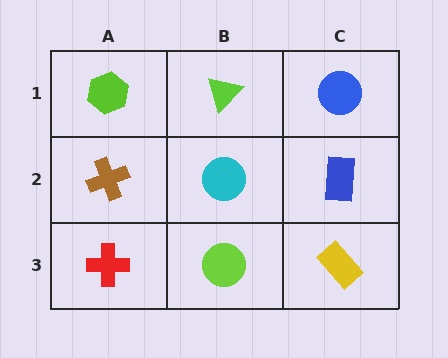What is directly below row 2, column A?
A red cross.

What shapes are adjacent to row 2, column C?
A blue circle (row 1, column C), a yellow rectangle (row 3, column C), a cyan circle (row 2, column B).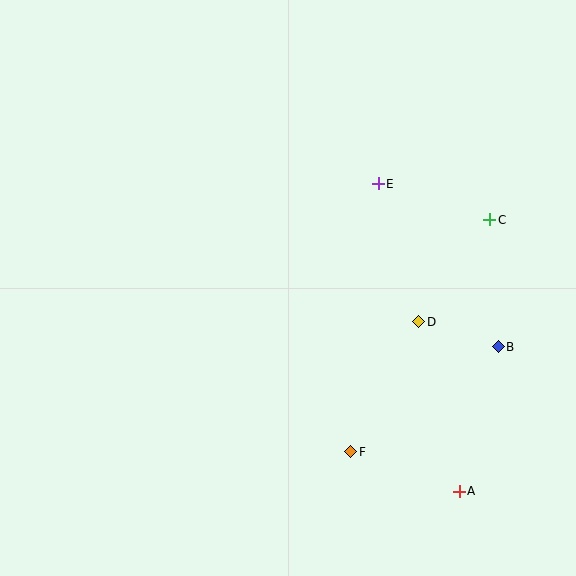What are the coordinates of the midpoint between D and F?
The midpoint between D and F is at (385, 387).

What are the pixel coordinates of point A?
Point A is at (459, 491).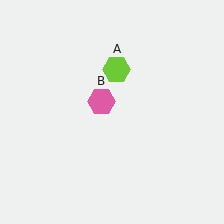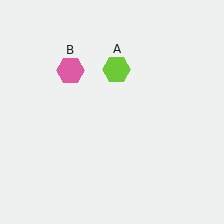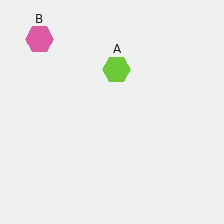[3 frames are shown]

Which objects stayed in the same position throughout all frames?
Lime hexagon (object A) remained stationary.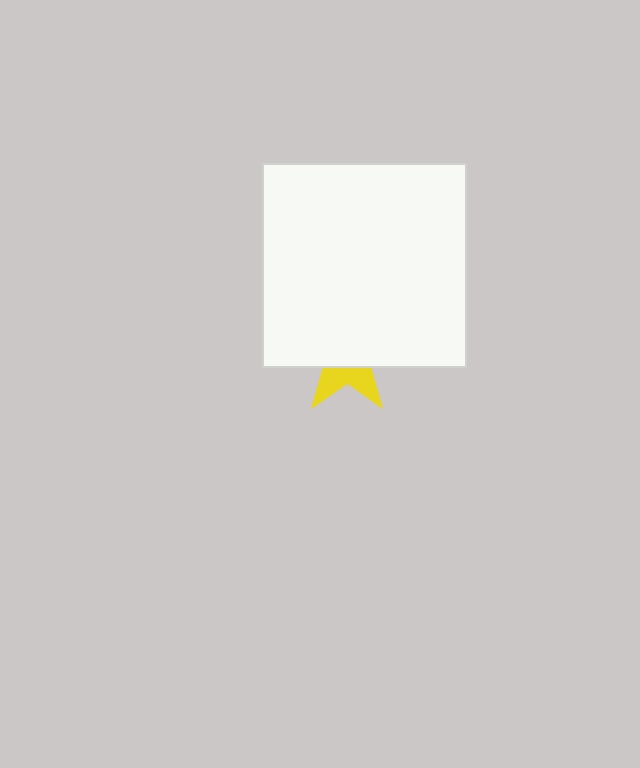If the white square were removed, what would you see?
You would see the complete yellow star.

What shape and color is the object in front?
The object in front is a white square.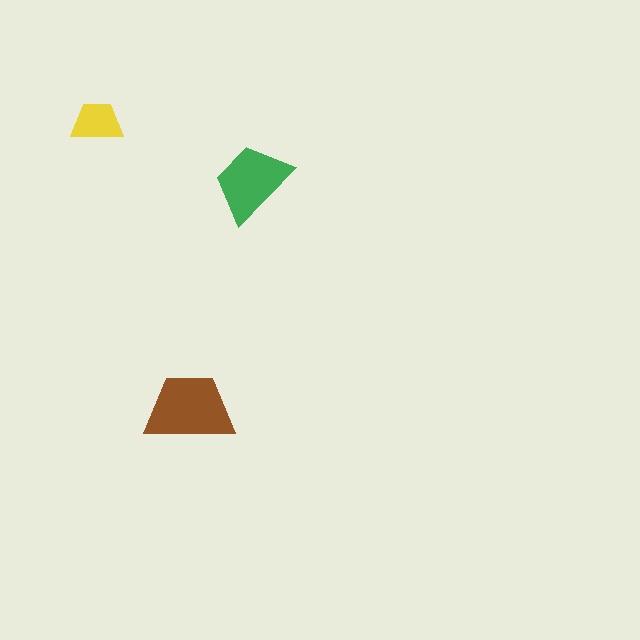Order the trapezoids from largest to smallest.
the brown one, the green one, the yellow one.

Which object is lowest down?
The brown trapezoid is bottommost.